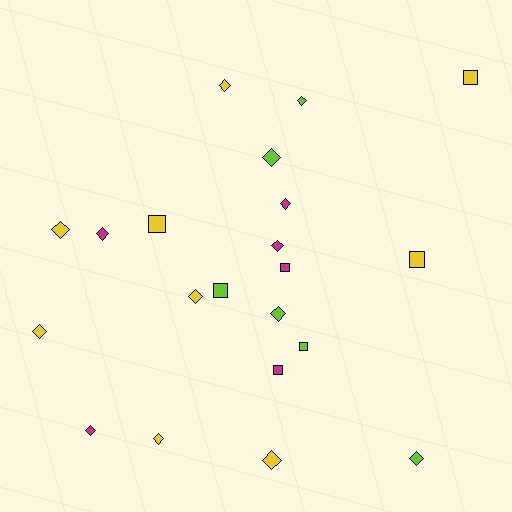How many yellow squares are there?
There are 3 yellow squares.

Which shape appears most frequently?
Diamond, with 14 objects.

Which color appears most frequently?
Yellow, with 9 objects.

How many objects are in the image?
There are 21 objects.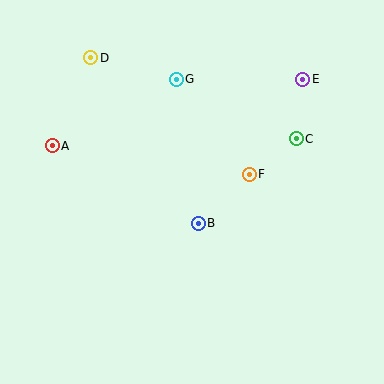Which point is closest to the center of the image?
Point B at (198, 223) is closest to the center.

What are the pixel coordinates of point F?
Point F is at (249, 174).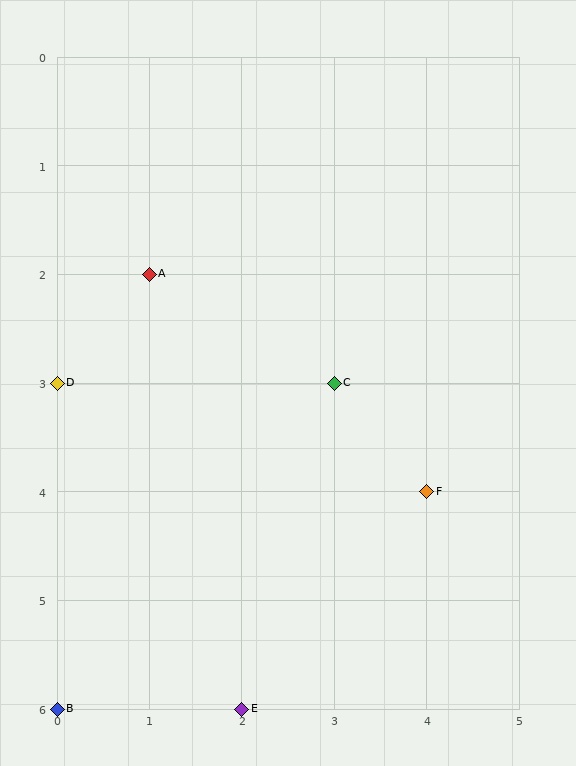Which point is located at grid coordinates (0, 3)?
Point D is at (0, 3).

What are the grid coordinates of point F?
Point F is at grid coordinates (4, 4).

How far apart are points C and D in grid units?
Points C and D are 3 columns apart.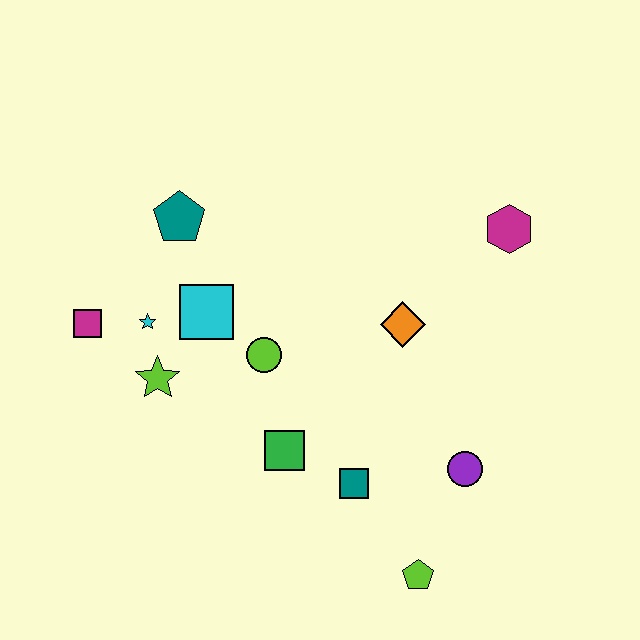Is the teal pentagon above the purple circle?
Yes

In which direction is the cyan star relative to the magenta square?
The cyan star is to the right of the magenta square.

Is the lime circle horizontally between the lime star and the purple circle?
Yes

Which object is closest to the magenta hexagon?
The orange diamond is closest to the magenta hexagon.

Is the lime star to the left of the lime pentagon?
Yes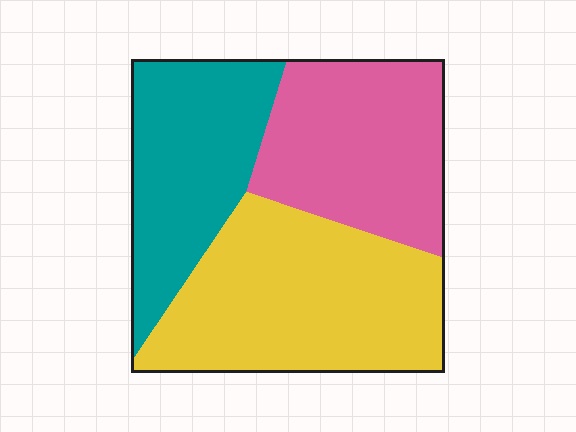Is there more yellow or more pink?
Yellow.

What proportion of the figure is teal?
Teal covers about 30% of the figure.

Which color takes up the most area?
Yellow, at roughly 40%.